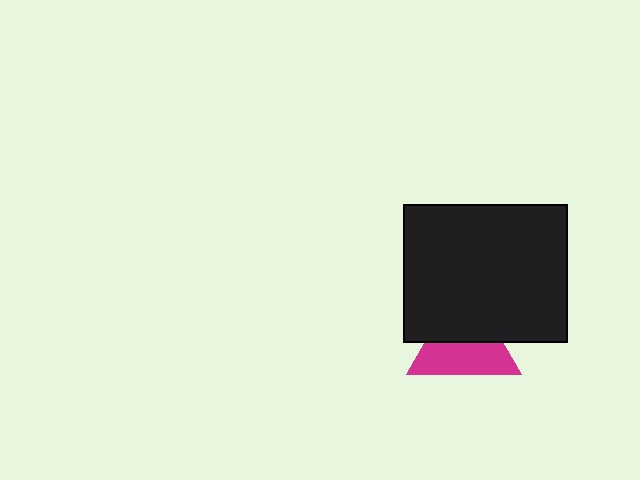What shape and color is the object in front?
The object in front is a black rectangle.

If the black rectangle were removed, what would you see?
You would see the complete magenta triangle.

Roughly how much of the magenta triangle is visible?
About half of it is visible (roughly 53%).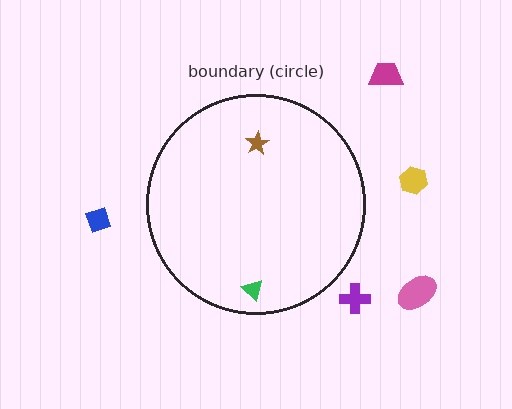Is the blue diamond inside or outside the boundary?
Outside.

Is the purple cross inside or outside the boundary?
Outside.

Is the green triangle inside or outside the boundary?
Inside.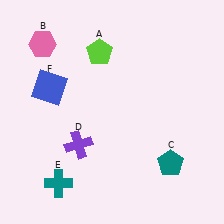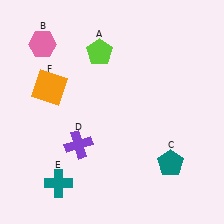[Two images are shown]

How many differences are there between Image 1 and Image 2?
There is 1 difference between the two images.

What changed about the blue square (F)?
In Image 1, F is blue. In Image 2, it changed to orange.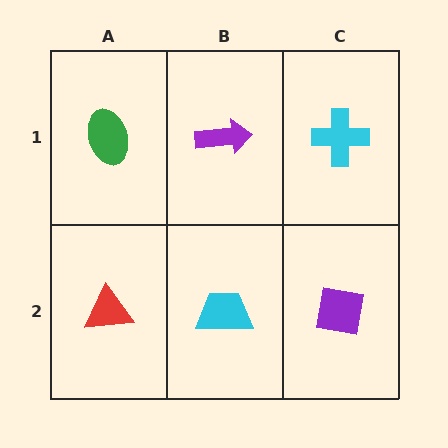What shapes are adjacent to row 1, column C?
A purple square (row 2, column C), a purple arrow (row 1, column B).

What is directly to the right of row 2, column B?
A purple square.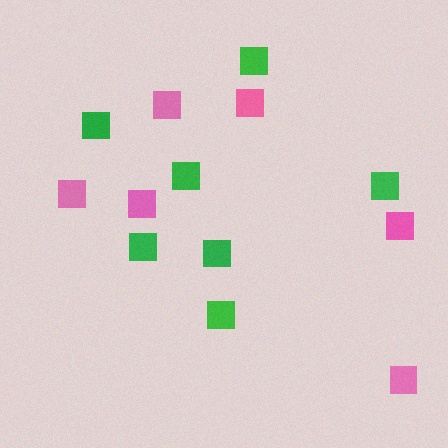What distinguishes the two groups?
There are 2 groups: one group of green squares (7) and one group of pink squares (6).